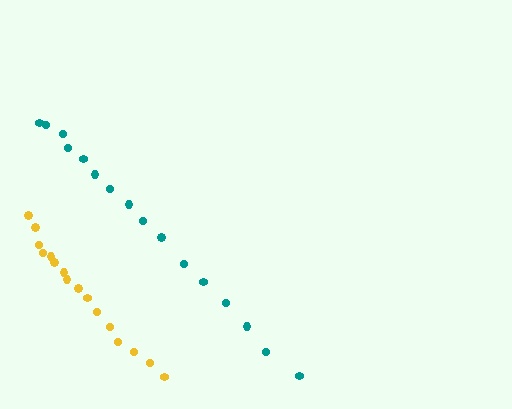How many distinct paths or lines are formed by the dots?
There are 2 distinct paths.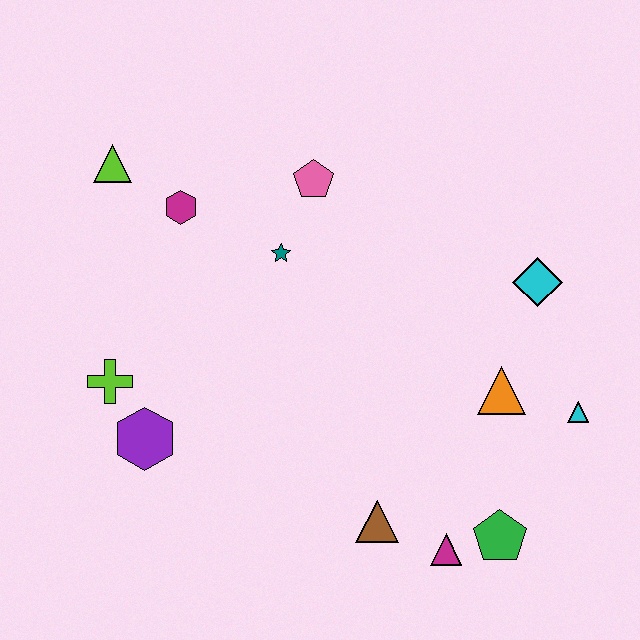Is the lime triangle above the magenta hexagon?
Yes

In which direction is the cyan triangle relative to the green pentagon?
The cyan triangle is above the green pentagon.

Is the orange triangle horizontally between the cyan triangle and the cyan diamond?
No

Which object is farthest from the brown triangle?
The lime triangle is farthest from the brown triangle.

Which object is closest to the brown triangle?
The magenta triangle is closest to the brown triangle.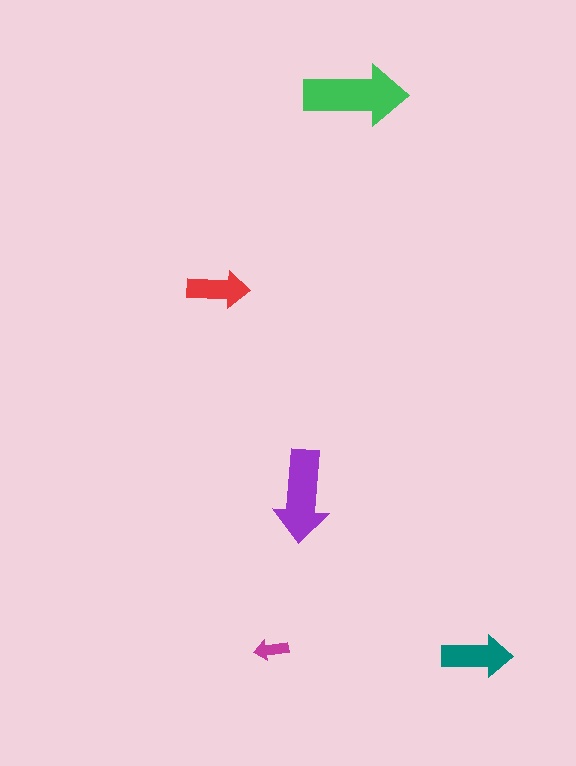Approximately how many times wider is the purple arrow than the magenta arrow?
About 2.5 times wider.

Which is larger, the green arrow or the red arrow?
The green one.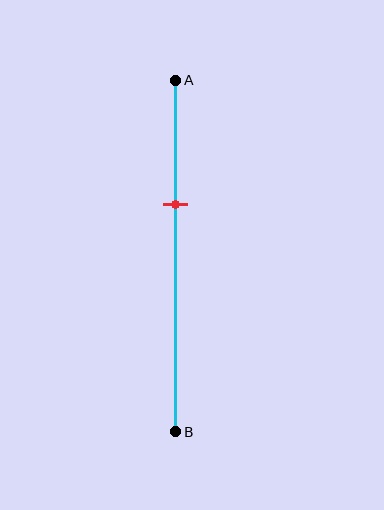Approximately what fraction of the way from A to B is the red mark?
The red mark is approximately 35% of the way from A to B.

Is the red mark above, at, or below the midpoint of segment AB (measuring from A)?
The red mark is above the midpoint of segment AB.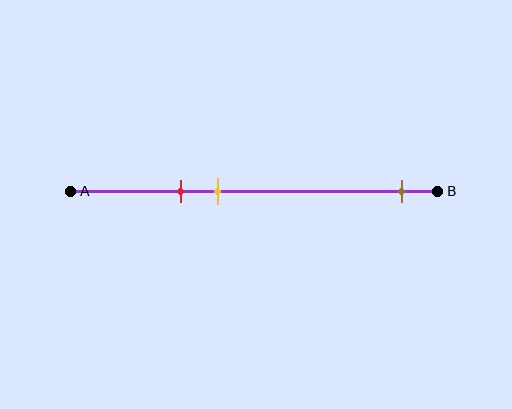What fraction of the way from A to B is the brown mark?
The brown mark is approximately 90% (0.9) of the way from A to B.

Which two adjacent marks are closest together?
The red and yellow marks are the closest adjacent pair.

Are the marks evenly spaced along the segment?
No, the marks are not evenly spaced.